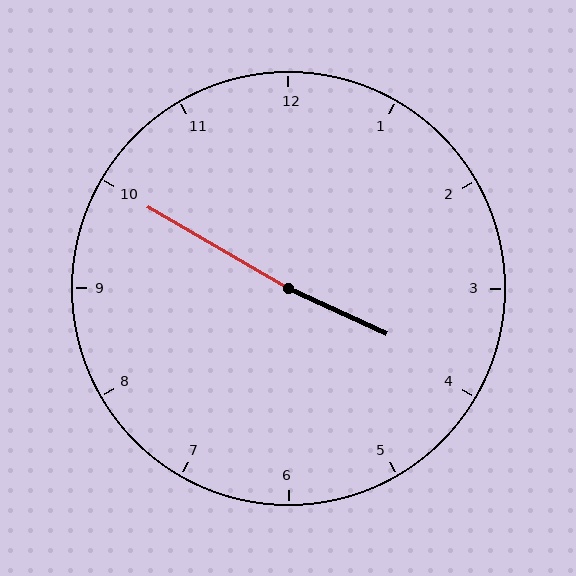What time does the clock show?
3:50.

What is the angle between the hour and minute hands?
Approximately 175 degrees.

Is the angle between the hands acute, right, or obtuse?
It is obtuse.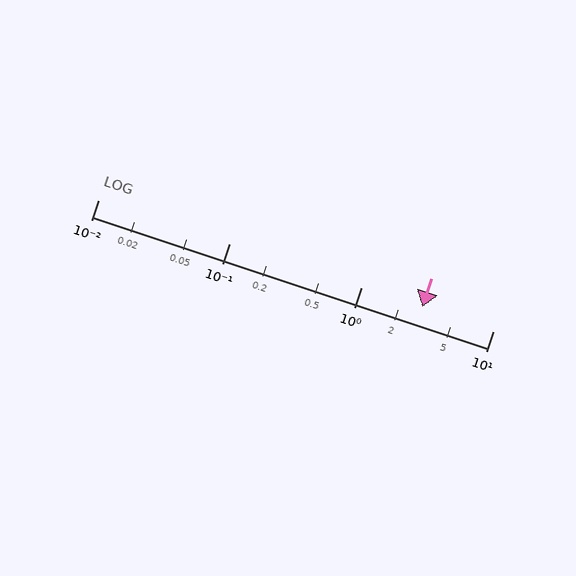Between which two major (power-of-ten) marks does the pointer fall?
The pointer is between 1 and 10.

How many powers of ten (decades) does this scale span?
The scale spans 3 decades, from 0.01 to 10.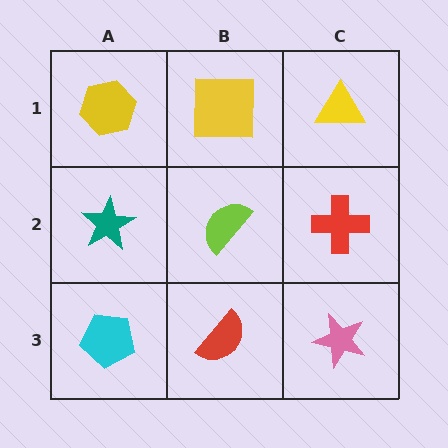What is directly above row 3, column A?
A teal star.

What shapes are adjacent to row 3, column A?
A teal star (row 2, column A), a red semicircle (row 3, column B).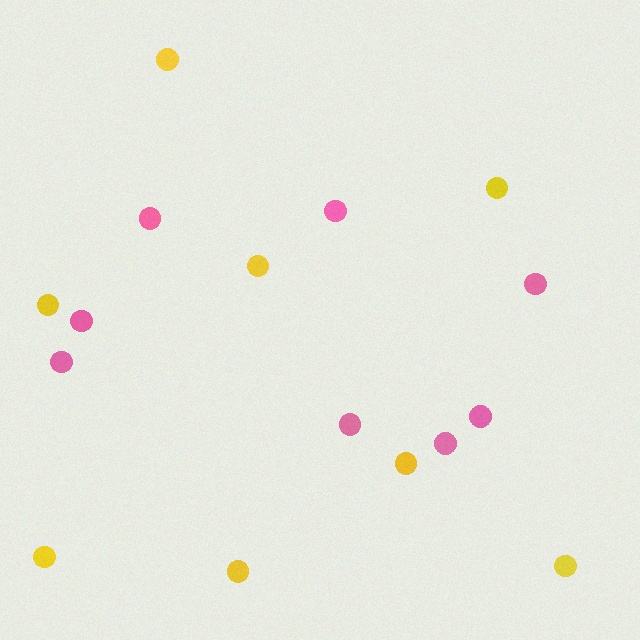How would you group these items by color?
There are 2 groups: one group of yellow circles (8) and one group of pink circles (8).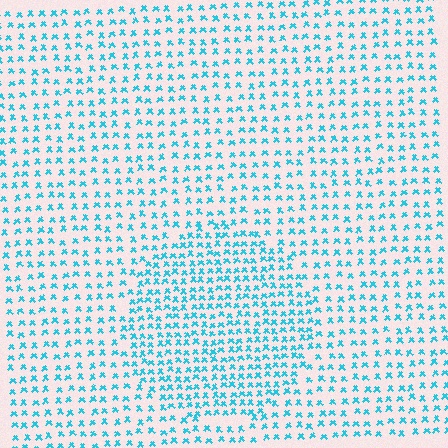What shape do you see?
I see a circle.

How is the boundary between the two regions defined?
The boundary is defined by a change in element density (approximately 1.7x ratio). All elements are the same color, size, and shape.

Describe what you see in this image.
The image contains small cyan elements arranged at two different densities. A circle-shaped region is visible where the elements are more densely packed than the surrounding area.